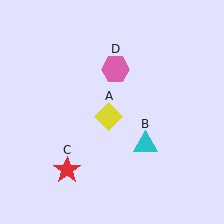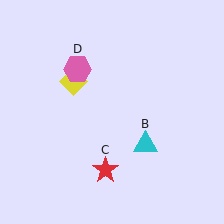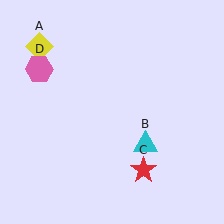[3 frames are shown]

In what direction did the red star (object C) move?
The red star (object C) moved right.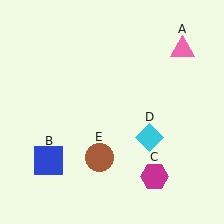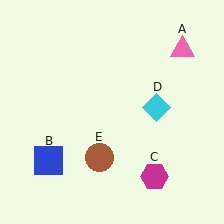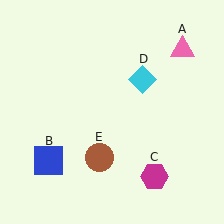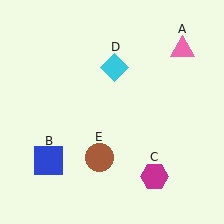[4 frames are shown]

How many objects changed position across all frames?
1 object changed position: cyan diamond (object D).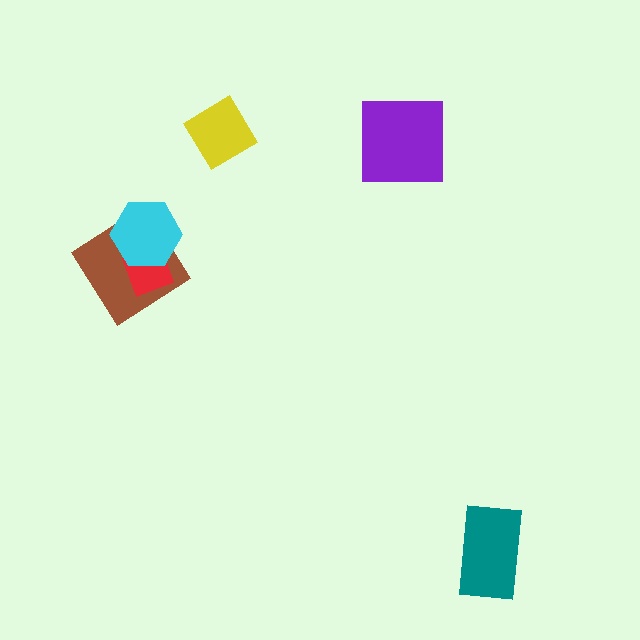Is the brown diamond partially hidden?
Yes, it is partially covered by another shape.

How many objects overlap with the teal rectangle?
0 objects overlap with the teal rectangle.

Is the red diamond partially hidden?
Yes, it is partially covered by another shape.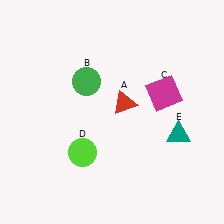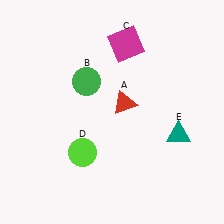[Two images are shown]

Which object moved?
The magenta square (C) moved up.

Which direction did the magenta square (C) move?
The magenta square (C) moved up.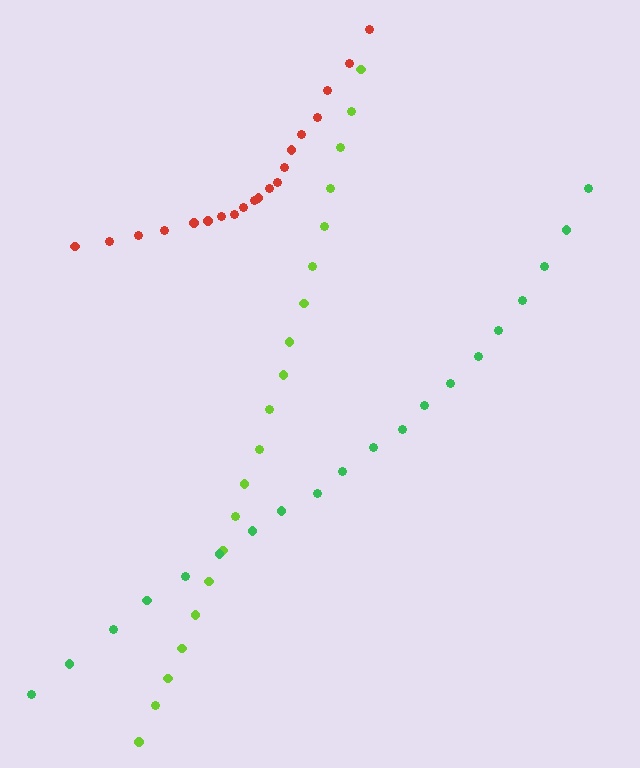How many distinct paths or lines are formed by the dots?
There are 3 distinct paths.